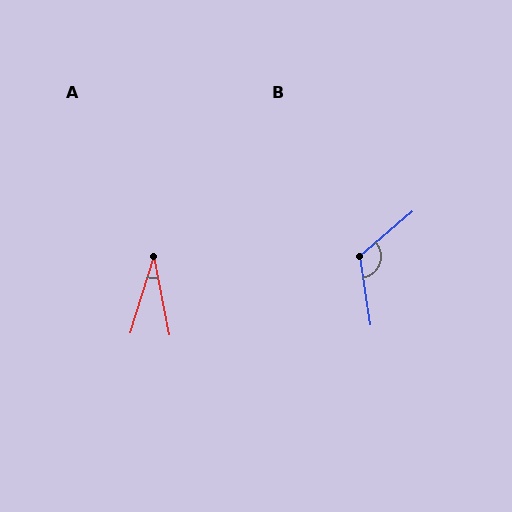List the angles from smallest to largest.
A (28°), B (122°).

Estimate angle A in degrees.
Approximately 28 degrees.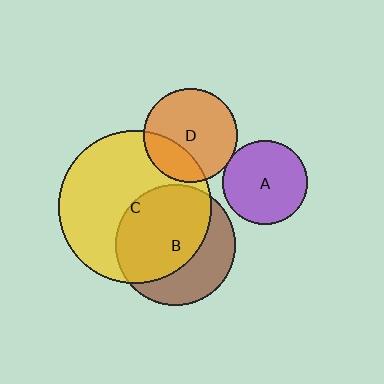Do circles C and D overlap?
Yes.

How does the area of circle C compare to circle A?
Approximately 3.2 times.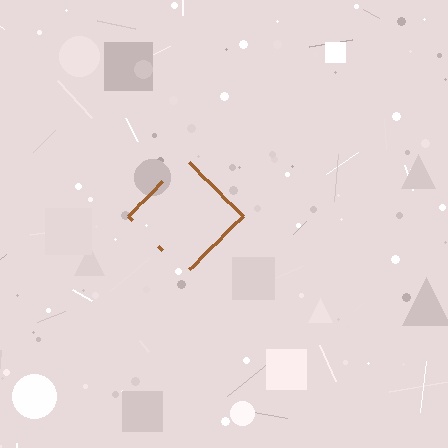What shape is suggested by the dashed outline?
The dashed outline suggests a diamond.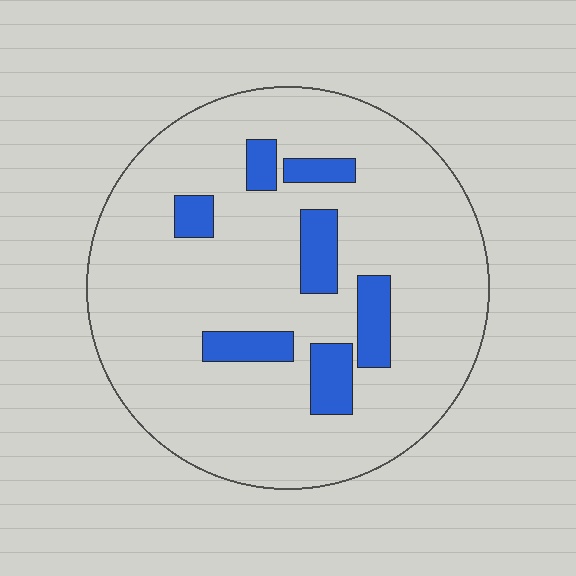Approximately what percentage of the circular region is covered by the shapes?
Approximately 15%.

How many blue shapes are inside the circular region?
7.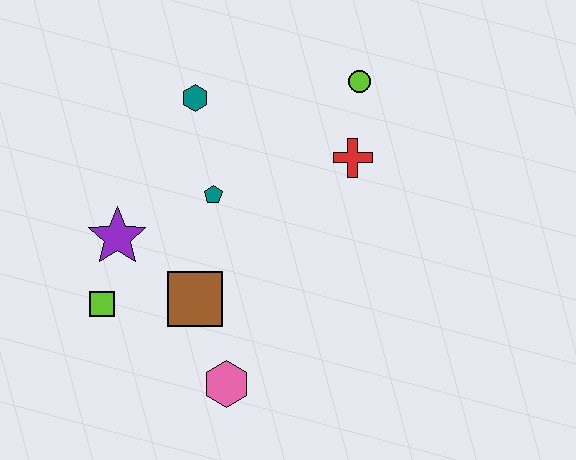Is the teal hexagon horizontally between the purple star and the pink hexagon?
Yes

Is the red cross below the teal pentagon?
No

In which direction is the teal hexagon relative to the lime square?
The teal hexagon is above the lime square.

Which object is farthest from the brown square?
The lime circle is farthest from the brown square.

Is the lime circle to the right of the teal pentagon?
Yes